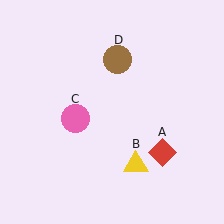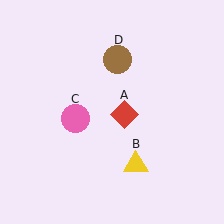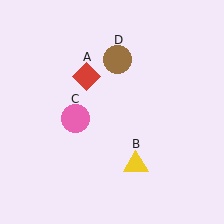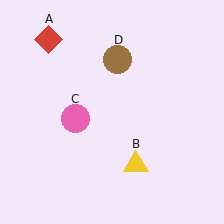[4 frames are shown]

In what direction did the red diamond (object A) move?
The red diamond (object A) moved up and to the left.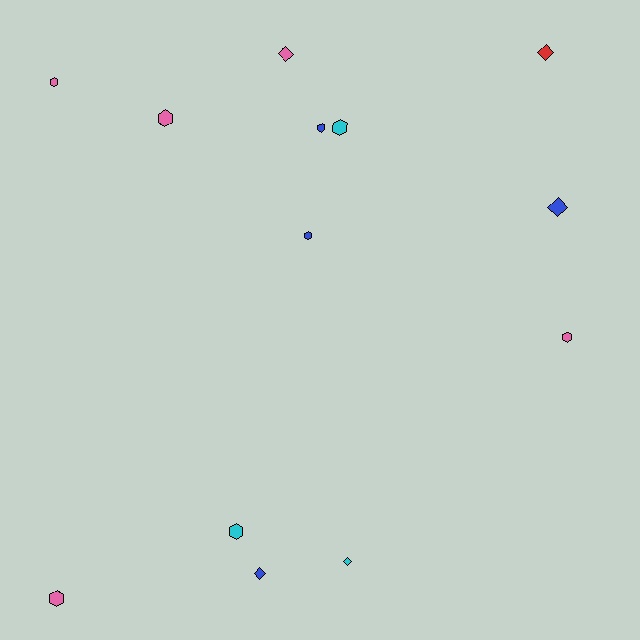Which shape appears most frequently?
Hexagon, with 8 objects.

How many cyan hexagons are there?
There are 2 cyan hexagons.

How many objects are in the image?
There are 13 objects.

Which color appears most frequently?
Pink, with 5 objects.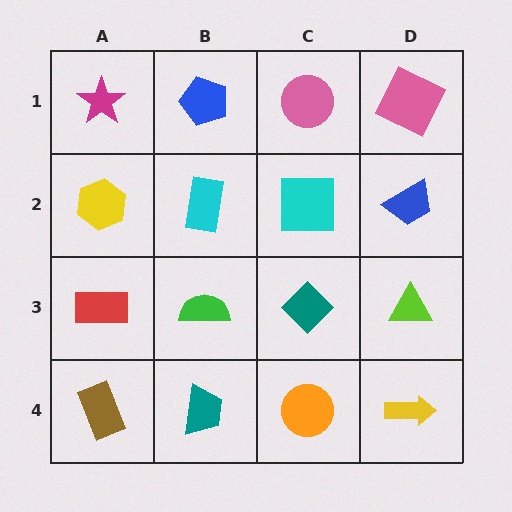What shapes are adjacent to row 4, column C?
A teal diamond (row 3, column C), a teal trapezoid (row 4, column B), a yellow arrow (row 4, column D).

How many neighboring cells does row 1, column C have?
3.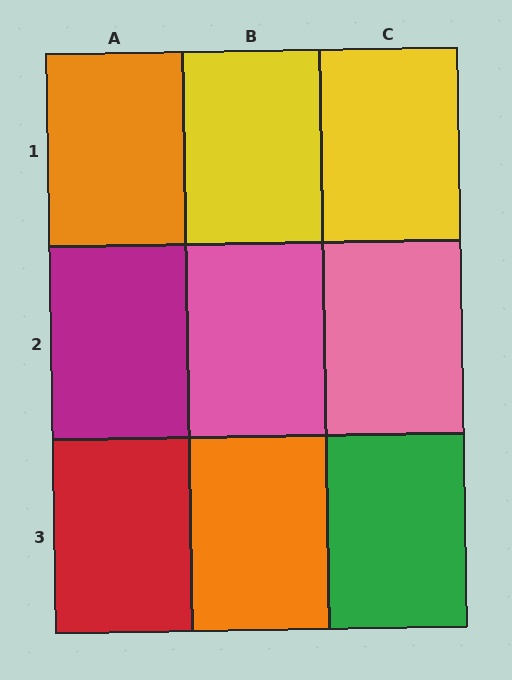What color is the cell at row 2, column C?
Pink.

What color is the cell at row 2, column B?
Pink.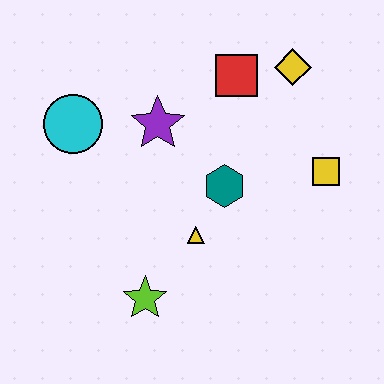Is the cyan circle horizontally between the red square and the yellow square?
No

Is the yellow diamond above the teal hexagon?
Yes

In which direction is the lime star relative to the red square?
The lime star is below the red square.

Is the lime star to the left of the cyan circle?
No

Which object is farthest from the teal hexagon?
The cyan circle is farthest from the teal hexagon.